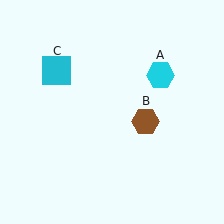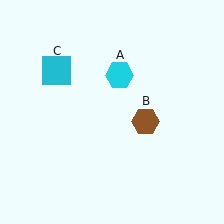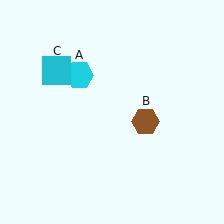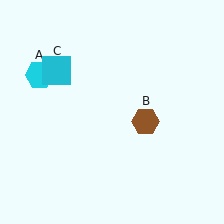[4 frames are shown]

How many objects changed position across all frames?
1 object changed position: cyan hexagon (object A).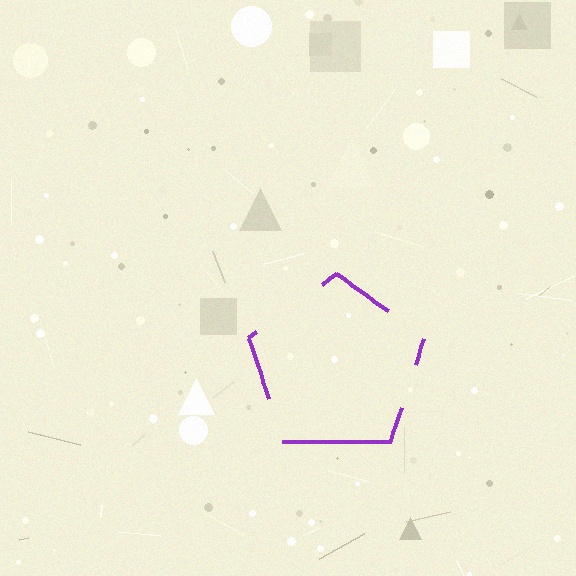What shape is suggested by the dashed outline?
The dashed outline suggests a pentagon.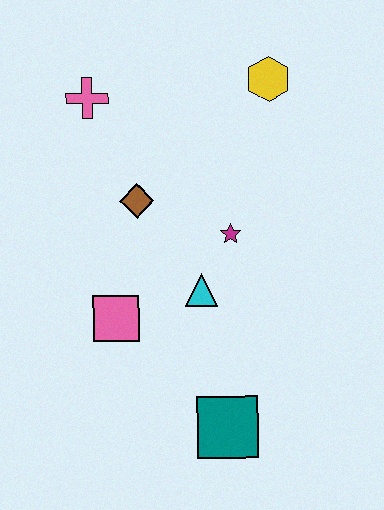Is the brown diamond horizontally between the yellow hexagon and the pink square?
Yes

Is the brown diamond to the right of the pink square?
Yes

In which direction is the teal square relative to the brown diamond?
The teal square is below the brown diamond.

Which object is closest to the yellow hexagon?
The magenta star is closest to the yellow hexagon.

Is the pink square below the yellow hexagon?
Yes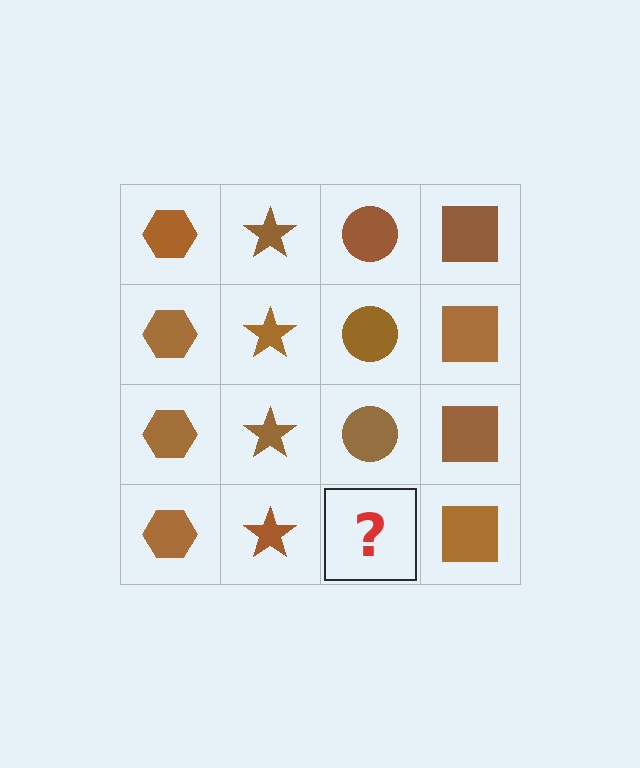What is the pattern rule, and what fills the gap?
The rule is that each column has a consistent shape. The gap should be filled with a brown circle.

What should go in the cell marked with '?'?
The missing cell should contain a brown circle.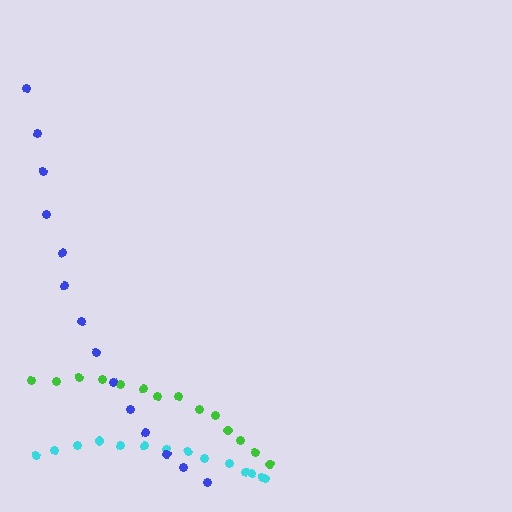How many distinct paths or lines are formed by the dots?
There are 3 distinct paths.